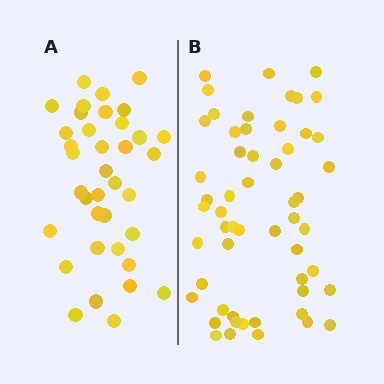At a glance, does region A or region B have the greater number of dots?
Region B (the right region) has more dots.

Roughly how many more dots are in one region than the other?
Region B has approximately 20 more dots than region A.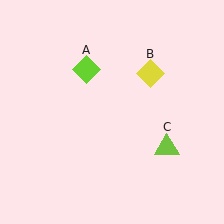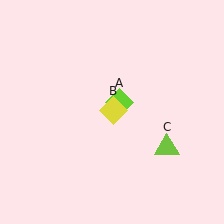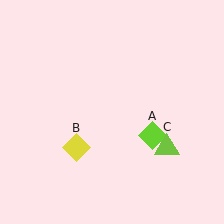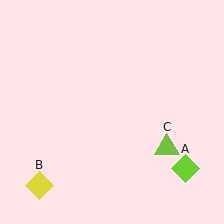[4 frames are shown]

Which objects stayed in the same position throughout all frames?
Lime triangle (object C) remained stationary.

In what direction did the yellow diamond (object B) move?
The yellow diamond (object B) moved down and to the left.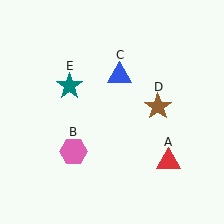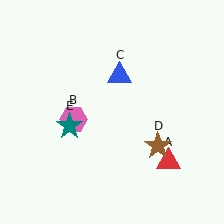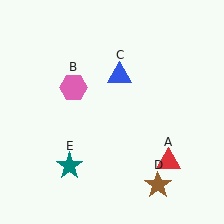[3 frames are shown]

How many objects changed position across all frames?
3 objects changed position: pink hexagon (object B), brown star (object D), teal star (object E).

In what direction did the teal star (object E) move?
The teal star (object E) moved down.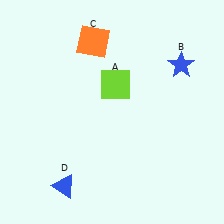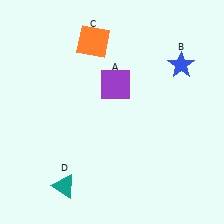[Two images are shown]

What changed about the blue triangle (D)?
In Image 1, D is blue. In Image 2, it changed to teal.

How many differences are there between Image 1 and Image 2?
There are 2 differences between the two images.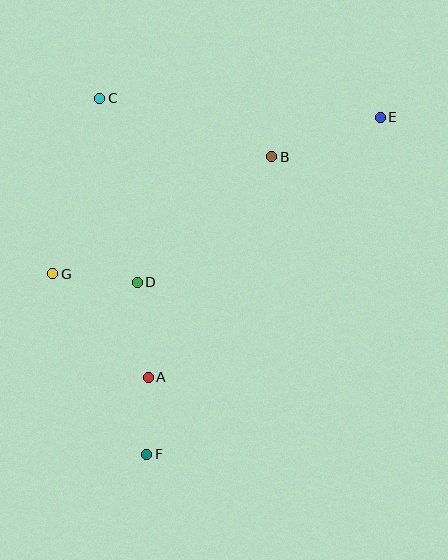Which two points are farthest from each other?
Points E and F are farthest from each other.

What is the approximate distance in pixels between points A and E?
The distance between A and E is approximately 348 pixels.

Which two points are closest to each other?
Points A and F are closest to each other.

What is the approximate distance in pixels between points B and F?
The distance between B and F is approximately 323 pixels.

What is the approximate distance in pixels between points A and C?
The distance between A and C is approximately 283 pixels.